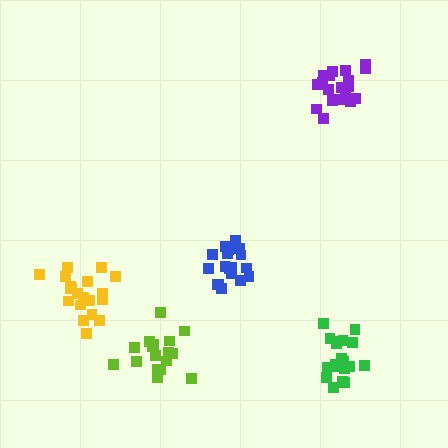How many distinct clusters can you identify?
There are 5 distinct clusters.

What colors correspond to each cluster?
The clusters are colored: lime, yellow, blue, purple, green.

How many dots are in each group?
Group 1: 17 dots, Group 2: 20 dots, Group 3: 18 dots, Group 4: 21 dots, Group 5: 21 dots (97 total).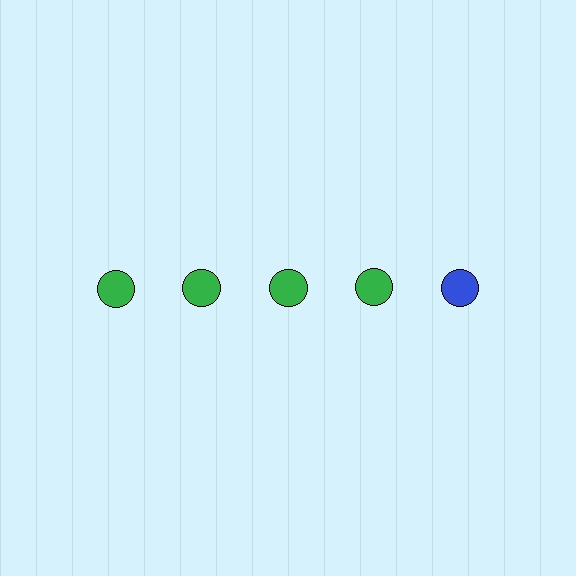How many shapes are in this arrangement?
There are 5 shapes arranged in a grid pattern.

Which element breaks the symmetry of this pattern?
The blue circle in the top row, rightmost column breaks the symmetry. All other shapes are green circles.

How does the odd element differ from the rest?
It has a different color: blue instead of green.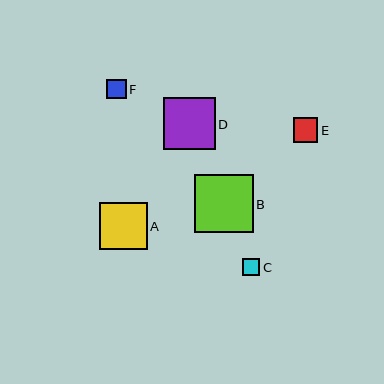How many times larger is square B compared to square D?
Square B is approximately 1.1 times the size of square D.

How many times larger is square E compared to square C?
Square E is approximately 1.4 times the size of square C.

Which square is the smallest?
Square C is the smallest with a size of approximately 17 pixels.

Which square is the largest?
Square B is the largest with a size of approximately 59 pixels.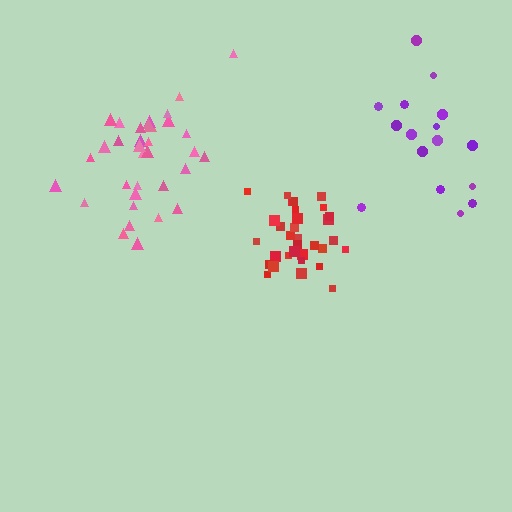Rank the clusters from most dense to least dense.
red, pink, purple.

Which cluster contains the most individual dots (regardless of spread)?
Pink (34).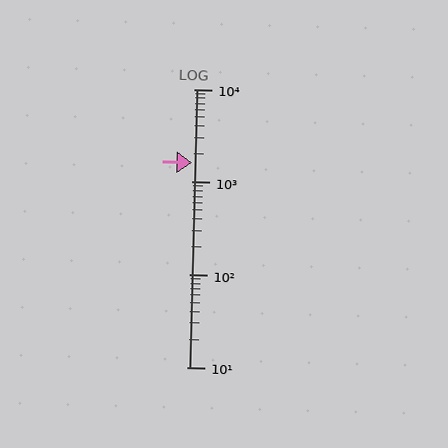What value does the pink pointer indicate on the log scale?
The pointer indicates approximately 1600.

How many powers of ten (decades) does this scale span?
The scale spans 3 decades, from 10 to 10000.